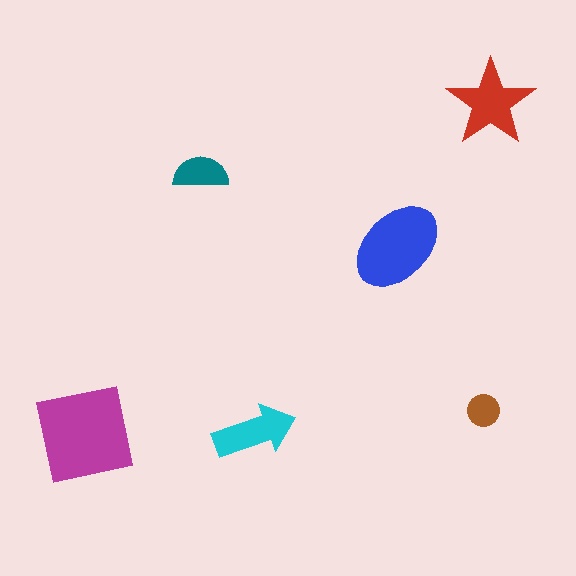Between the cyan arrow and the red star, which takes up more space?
The red star.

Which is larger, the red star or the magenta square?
The magenta square.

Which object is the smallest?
The brown circle.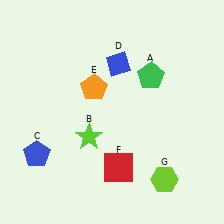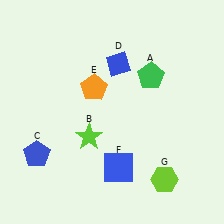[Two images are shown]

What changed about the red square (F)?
In Image 1, F is red. In Image 2, it changed to blue.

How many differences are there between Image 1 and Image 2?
There is 1 difference between the two images.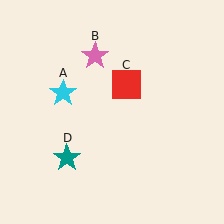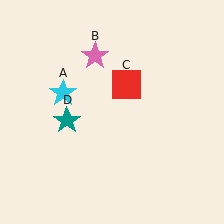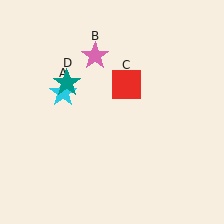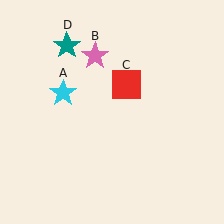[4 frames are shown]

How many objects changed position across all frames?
1 object changed position: teal star (object D).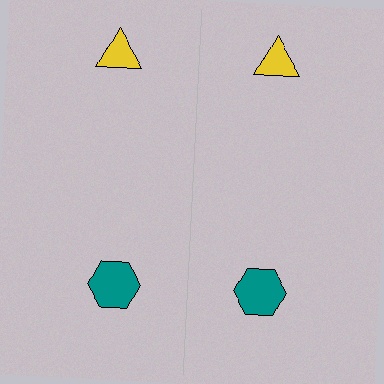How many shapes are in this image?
There are 4 shapes in this image.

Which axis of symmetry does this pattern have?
The pattern has a vertical axis of symmetry running through the center of the image.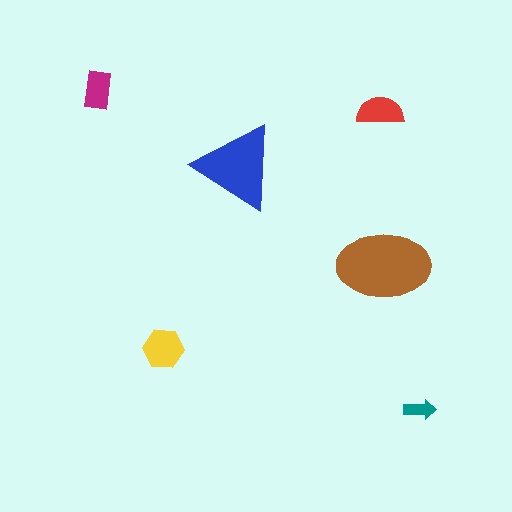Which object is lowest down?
The teal arrow is bottommost.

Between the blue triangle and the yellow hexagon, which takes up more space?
The blue triangle.